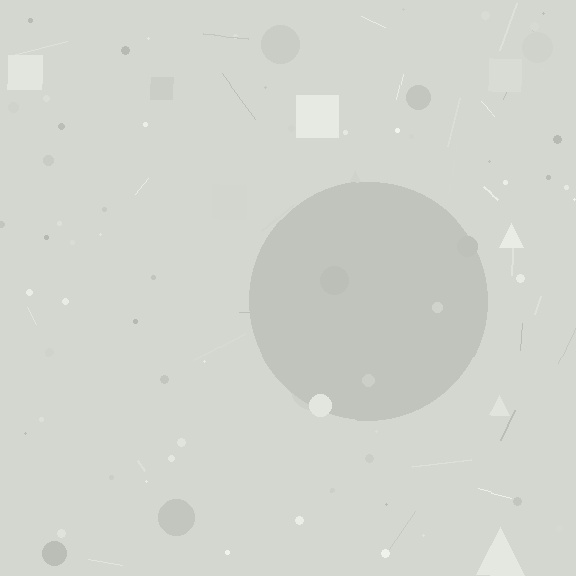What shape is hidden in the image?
A circle is hidden in the image.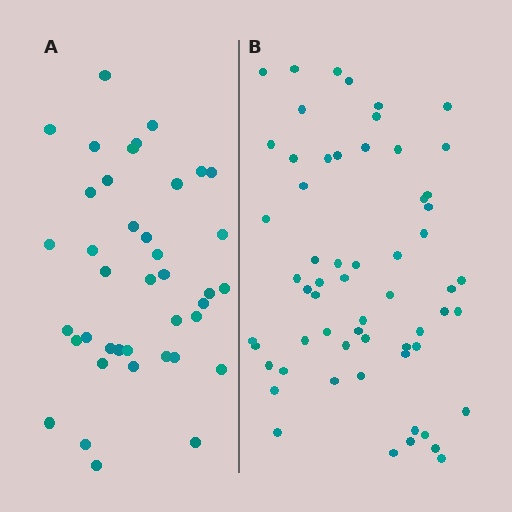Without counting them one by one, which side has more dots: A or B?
Region B (the right region) has more dots.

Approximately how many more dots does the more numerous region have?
Region B has approximately 20 more dots than region A.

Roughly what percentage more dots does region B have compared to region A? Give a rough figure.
About 50% more.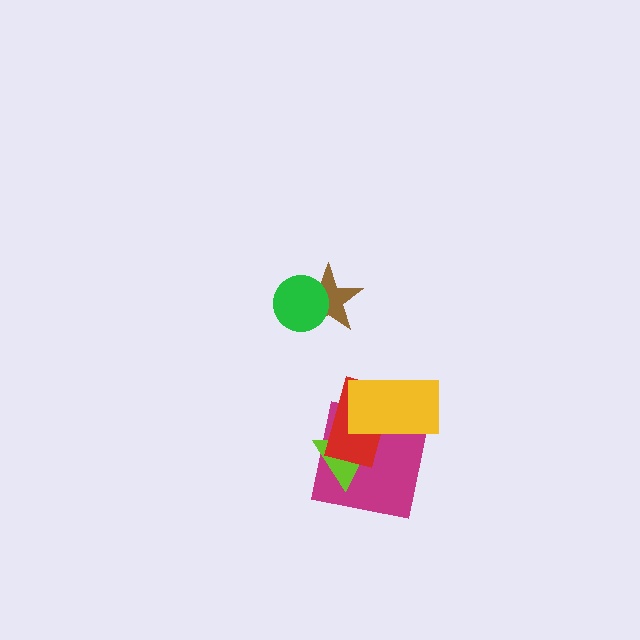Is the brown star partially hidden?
Yes, it is partially covered by another shape.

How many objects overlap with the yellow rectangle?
3 objects overlap with the yellow rectangle.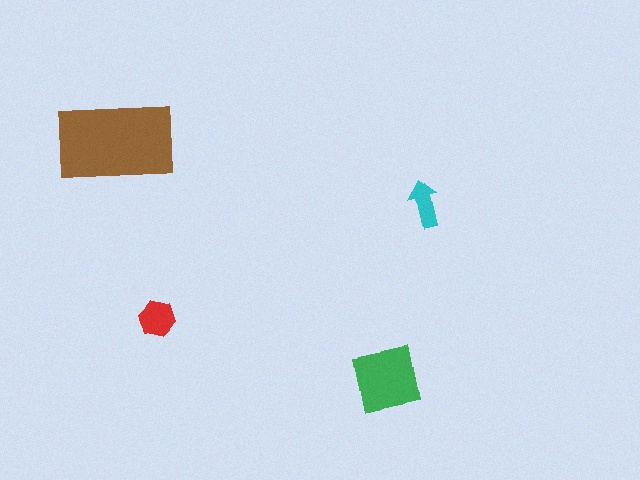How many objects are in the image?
There are 4 objects in the image.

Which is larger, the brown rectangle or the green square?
The brown rectangle.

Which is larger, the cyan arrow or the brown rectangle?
The brown rectangle.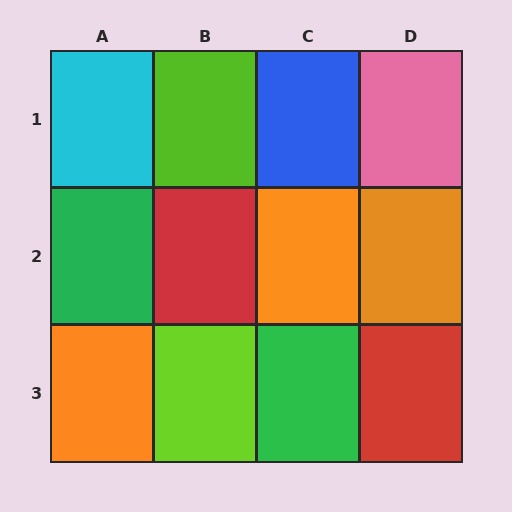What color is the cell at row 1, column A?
Cyan.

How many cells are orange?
3 cells are orange.